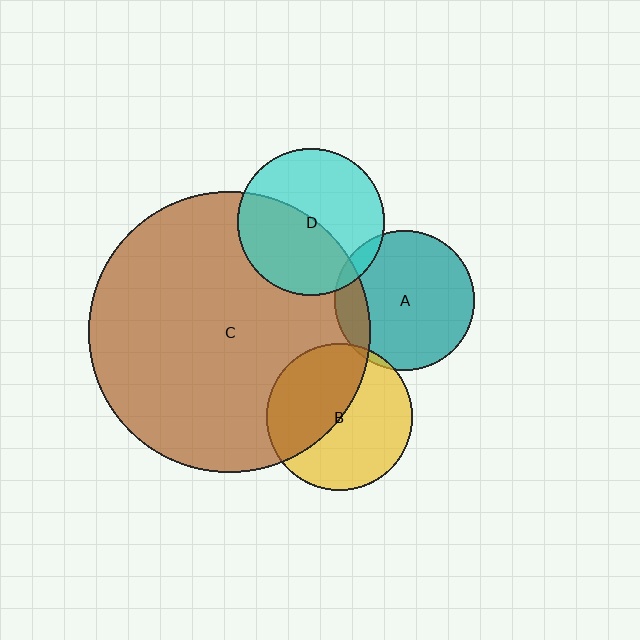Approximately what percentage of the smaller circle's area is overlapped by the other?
Approximately 45%.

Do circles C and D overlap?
Yes.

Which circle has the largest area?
Circle C (brown).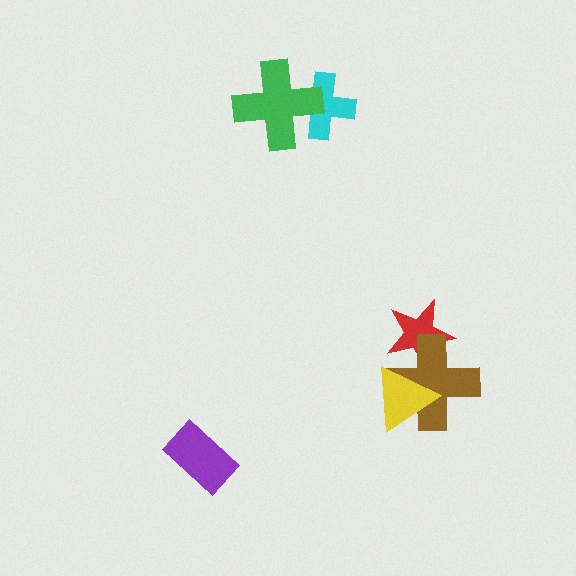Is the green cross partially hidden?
No, no other shape covers it.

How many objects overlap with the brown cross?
2 objects overlap with the brown cross.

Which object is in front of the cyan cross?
The green cross is in front of the cyan cross.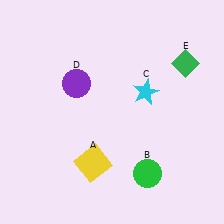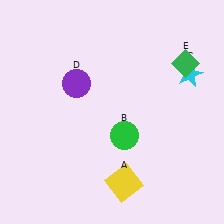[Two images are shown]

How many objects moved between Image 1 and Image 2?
3 objects moved between the two images.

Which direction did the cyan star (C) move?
The cyan star (C) moved right.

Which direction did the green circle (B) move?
The green circle (B) moved up.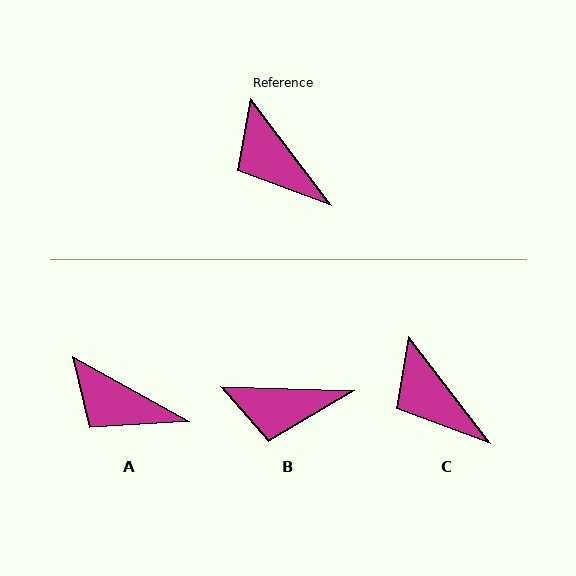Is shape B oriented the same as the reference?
No, it is off by about 51 degrees.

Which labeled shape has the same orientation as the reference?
C.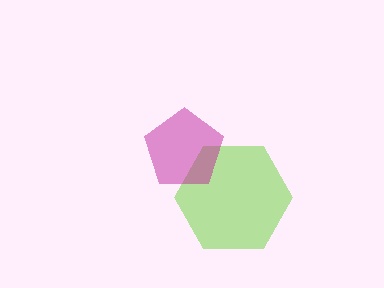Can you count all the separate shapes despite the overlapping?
Yes, there are 2 separate shapes.